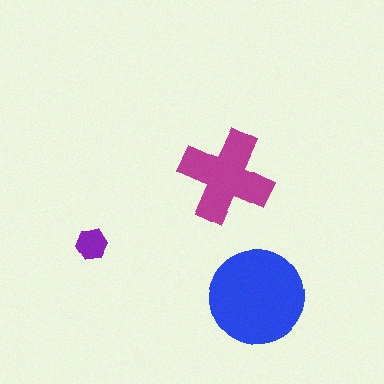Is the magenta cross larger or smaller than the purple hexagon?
Larger.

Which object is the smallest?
The purple hexagon.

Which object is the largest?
The blue circle.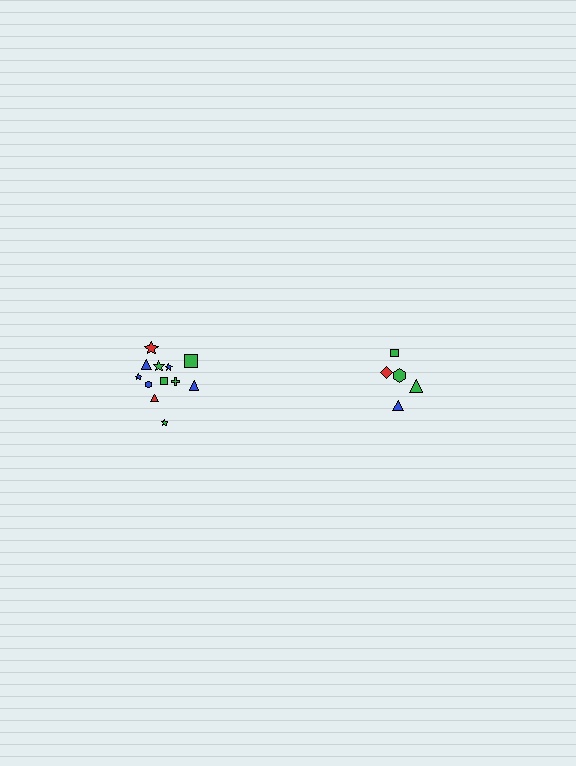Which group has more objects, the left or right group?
The left group.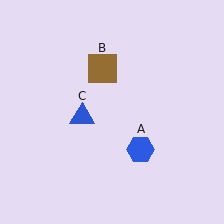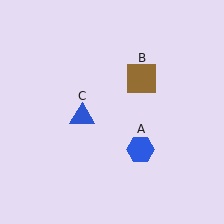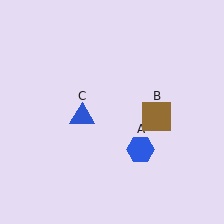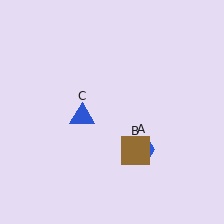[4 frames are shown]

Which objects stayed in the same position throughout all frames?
Blue hexagon (object A) and blue triangle (object C) remained stationary.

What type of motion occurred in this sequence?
The brown square (object B) rotated clockwise around the center of the scene.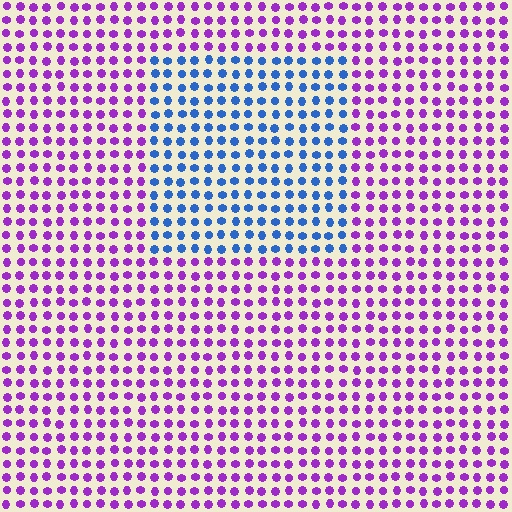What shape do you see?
I see a rectangle.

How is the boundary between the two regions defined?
The boundary is defined purely by a slight shift in hue (about 67 degrees). Spacing, size, and orientation are identical on both sides.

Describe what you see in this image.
The image is filled with small purple elements in a uniform arrangement. A rectangle-shaped region is visible where the elements are tinted to a slightly different hue, forming a subtle color boundary.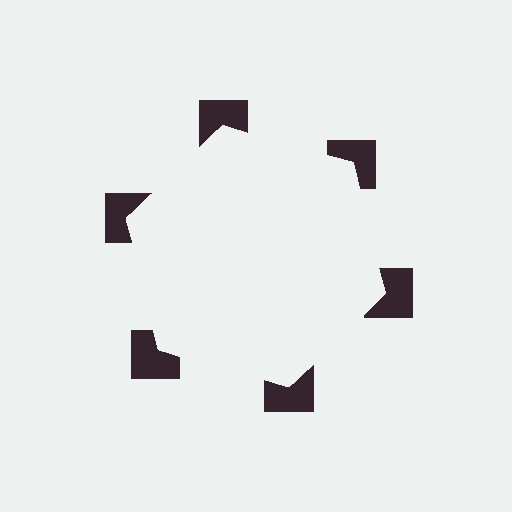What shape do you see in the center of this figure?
An illusory hexagon — its edges are inferred from the aligned wedge cuts in the notched squares, not physically drawn.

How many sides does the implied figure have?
6 sides.